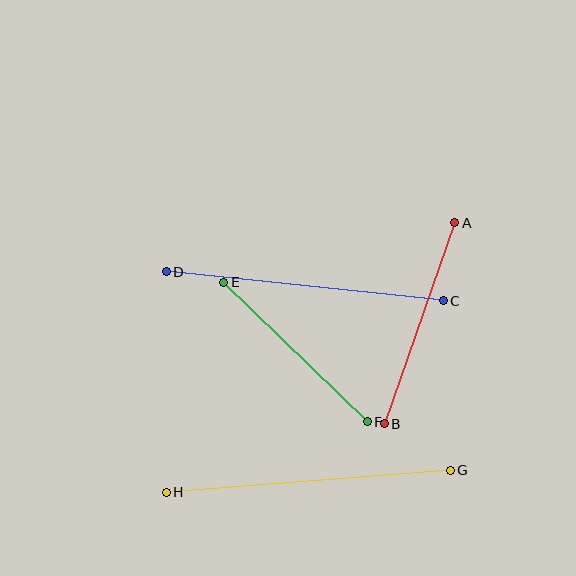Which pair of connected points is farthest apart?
Points G and H are farthest apart.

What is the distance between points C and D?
The distance is approximately 279 pixels.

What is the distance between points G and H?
The distance is approximately 285 pixels.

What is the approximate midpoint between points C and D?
The midpoint is at approximately (305, 286) pixels.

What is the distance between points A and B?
The distance is approximately 213 pixels.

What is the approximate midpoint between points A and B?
The midpoint is at approximately (419, 323) pixels.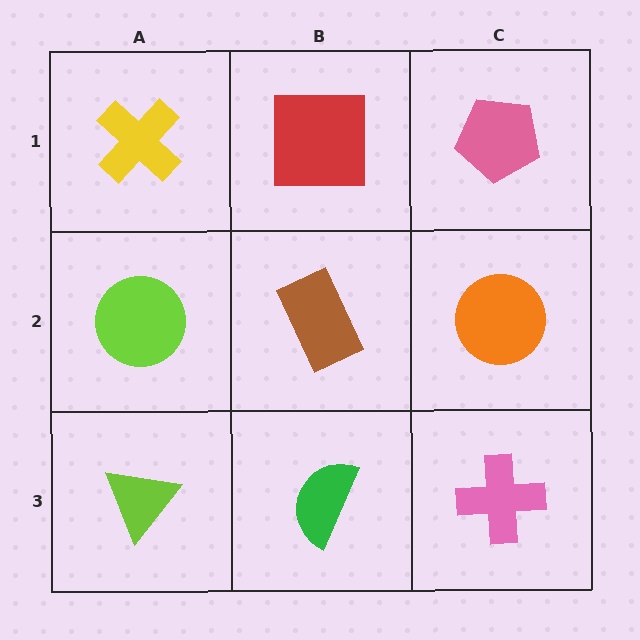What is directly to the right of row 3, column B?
A pink cross.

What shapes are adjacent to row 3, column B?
A brown rectangle (row 2, column B), a lime triangle (row 3, column A), a pink cross (row 3, column C).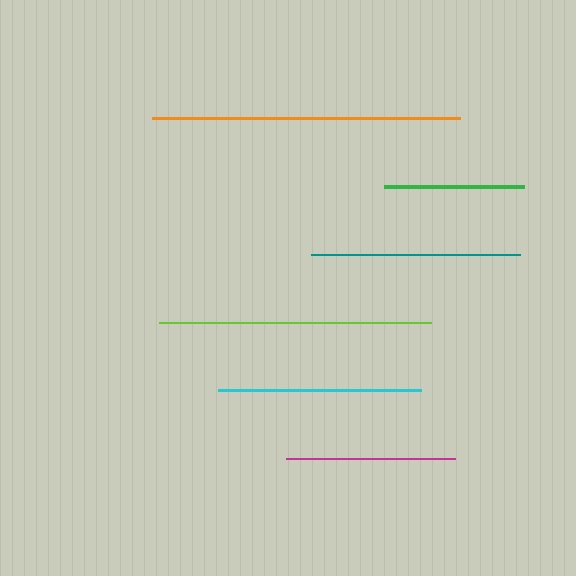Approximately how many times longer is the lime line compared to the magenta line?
The lime line is approximately 1.6 times the length of the magenta line.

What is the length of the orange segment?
The orange segment is approximately 308 pixels long.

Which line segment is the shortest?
The green line is the shortest at approximately 139 pixels.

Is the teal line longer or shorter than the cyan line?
The teal line is longer than the cyan line.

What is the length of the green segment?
The green segment is approximately 139 pixels long.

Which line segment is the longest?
The orange line is the longest at approximately 308 pixels.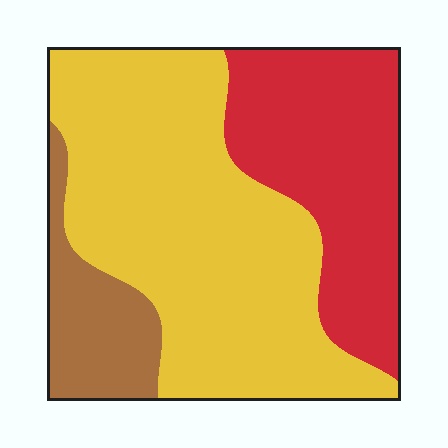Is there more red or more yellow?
Yellow.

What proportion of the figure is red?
Red covers about 30% of the figure.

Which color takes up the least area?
Brown, at roughly 15%.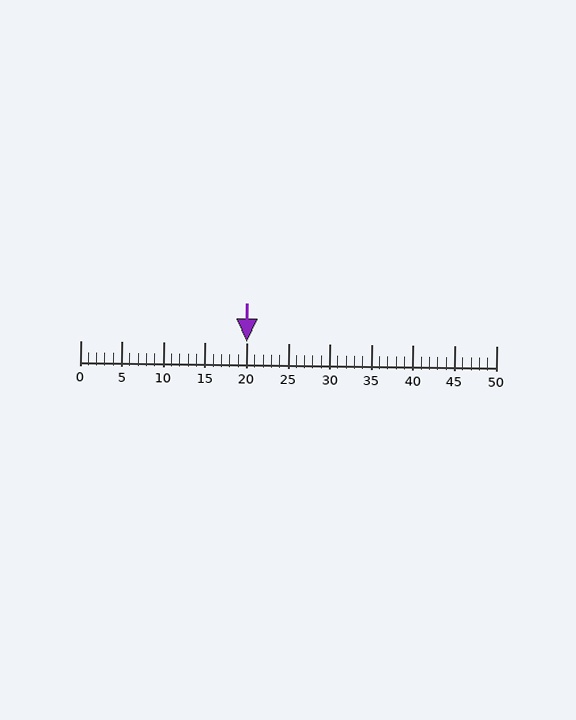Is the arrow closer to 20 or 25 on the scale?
The arrow is closer to 20.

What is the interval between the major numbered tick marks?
The major tick marks are spaced 5 units apart.